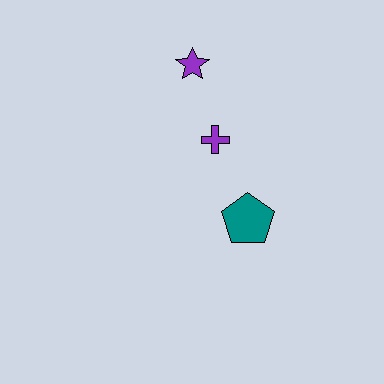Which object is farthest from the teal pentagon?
The purple star is farthest from the teal pentagon.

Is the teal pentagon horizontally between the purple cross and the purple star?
No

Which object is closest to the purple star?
The purple cross is closest to the purple star.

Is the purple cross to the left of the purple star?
No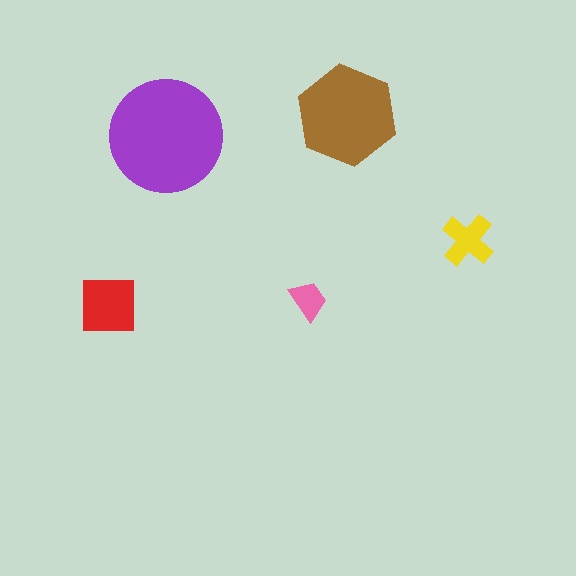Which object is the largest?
The purple circle.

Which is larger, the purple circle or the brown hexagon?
The purple circle.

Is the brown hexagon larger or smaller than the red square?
Larger.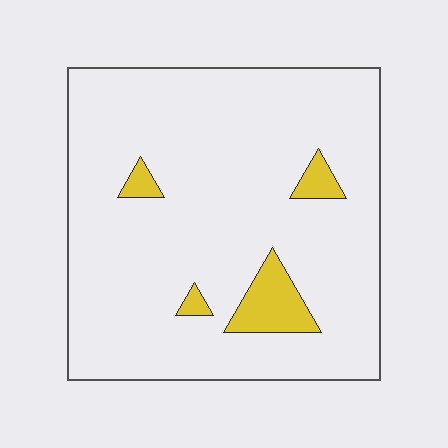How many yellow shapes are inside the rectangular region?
4.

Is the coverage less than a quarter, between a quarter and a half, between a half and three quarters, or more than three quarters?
Less than a quarter.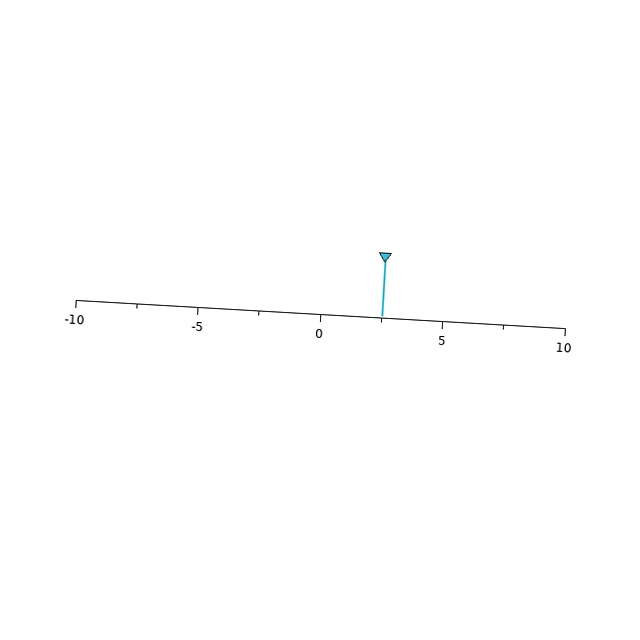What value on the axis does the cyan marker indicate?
The marker indicates approximately 2.5.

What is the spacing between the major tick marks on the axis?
The major ticks are spaced 5 apart.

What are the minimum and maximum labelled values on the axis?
The axis runs from -10 to 10.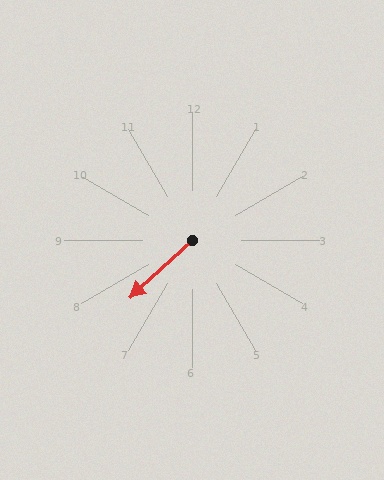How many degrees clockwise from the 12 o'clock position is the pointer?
Approximately 227 degrees.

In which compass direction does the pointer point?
Southwest.